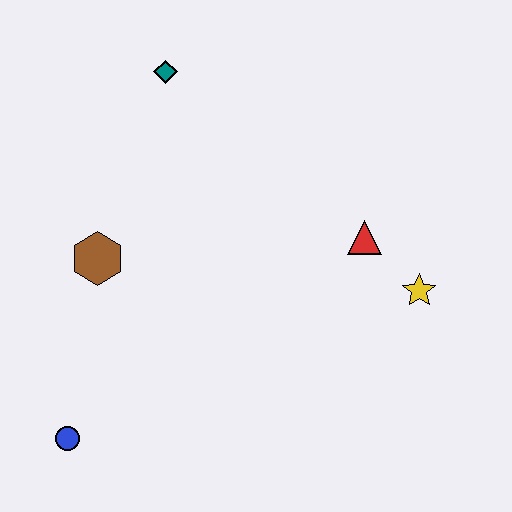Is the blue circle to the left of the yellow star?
Yes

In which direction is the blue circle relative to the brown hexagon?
The blue circle is below the brown hexagon.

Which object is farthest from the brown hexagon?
The yellow star is farthest from the brown hexagon.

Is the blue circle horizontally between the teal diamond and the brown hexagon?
No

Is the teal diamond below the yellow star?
No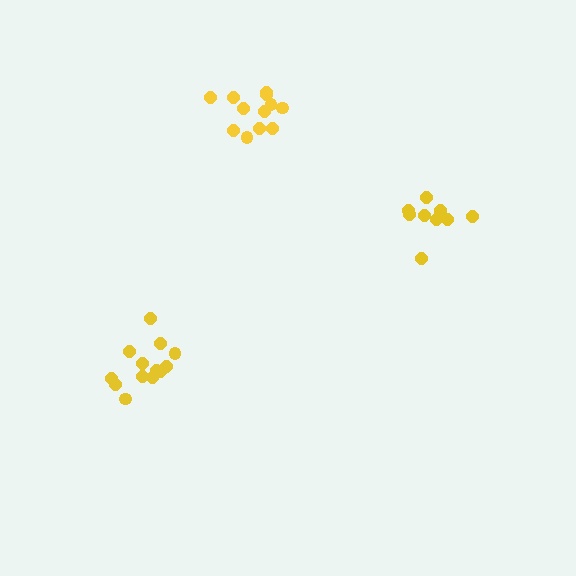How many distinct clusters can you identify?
There are 3 distinct clusters.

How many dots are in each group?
Group 1: 12 dots, Group 2: 9 dots, Group 3: 13 dots (34 total).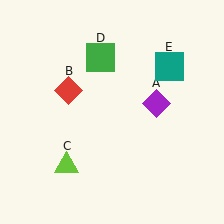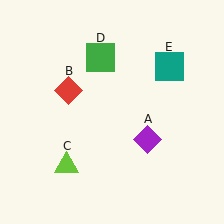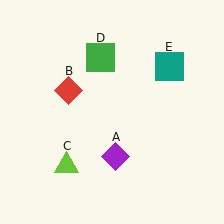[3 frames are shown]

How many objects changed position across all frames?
1 object changed position: purple diamond (object A).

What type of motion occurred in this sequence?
The purple diamond (object A) rotated clockwise around the center of the scene.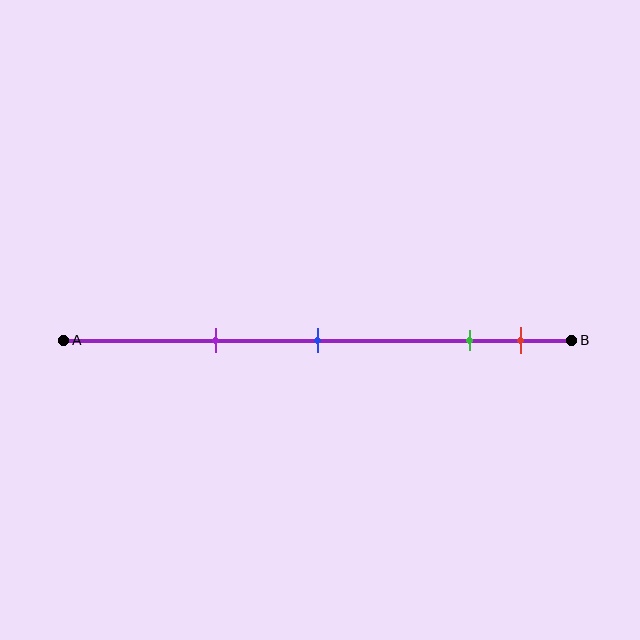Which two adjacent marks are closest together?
The green and red marks are the closest adjacent pair.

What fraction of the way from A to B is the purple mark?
The purple mark is approximately 30% (0.3) of the way from A to B.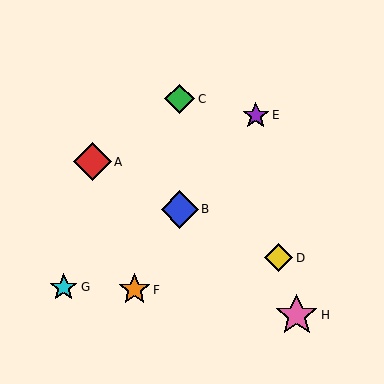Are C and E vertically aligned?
No, C is at x≈180 and E is at x≈256.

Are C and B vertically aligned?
Yes, both are at x≈180.